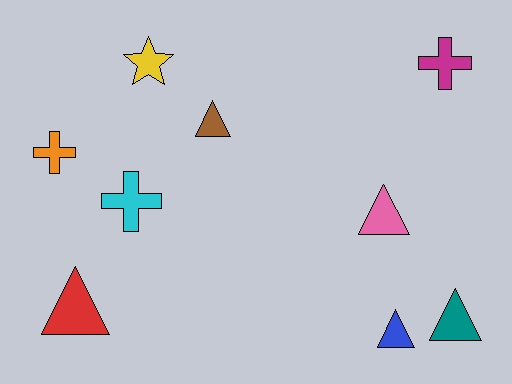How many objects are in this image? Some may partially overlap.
There are 9 objects.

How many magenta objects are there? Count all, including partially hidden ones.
There is 1 magenta object.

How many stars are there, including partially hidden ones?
There is 1 star.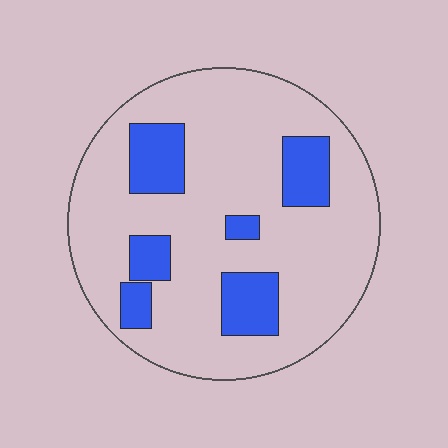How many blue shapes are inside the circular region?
6.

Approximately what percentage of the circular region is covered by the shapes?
Approximately 20%.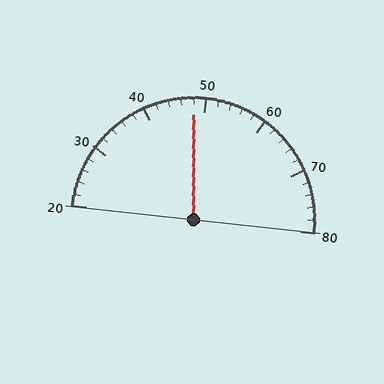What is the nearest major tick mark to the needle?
The nearest major tick mark is 50.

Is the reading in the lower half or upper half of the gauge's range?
The reading is in the lower half of the range (20 to 80).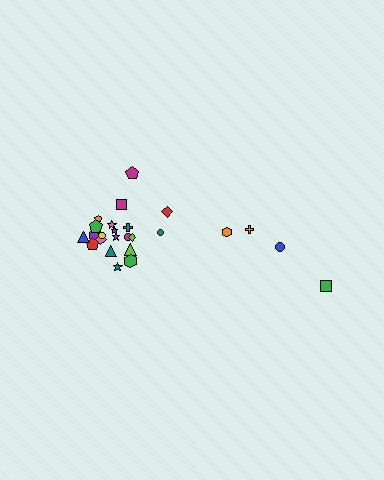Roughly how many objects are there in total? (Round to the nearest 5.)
Roughly 25 objects in total.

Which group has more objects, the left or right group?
The left group.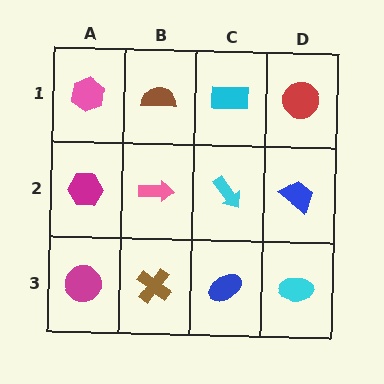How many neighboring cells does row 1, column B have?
3.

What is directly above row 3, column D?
A blue trapezoid.